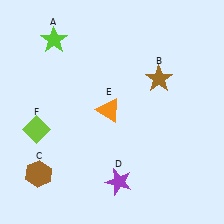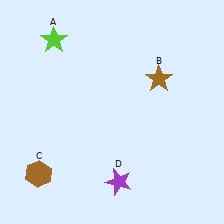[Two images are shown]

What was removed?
The lime diamond (F), the orange triangle (E) were removed in Image 2.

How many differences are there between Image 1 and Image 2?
There are 2 differences between the two images.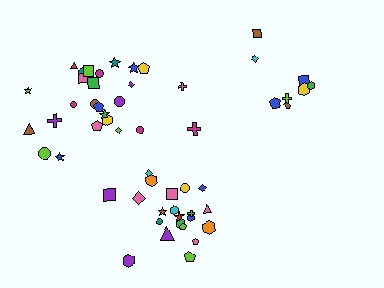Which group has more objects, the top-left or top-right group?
The top-left group.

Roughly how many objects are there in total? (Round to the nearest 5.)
Roughly 55 objects in total.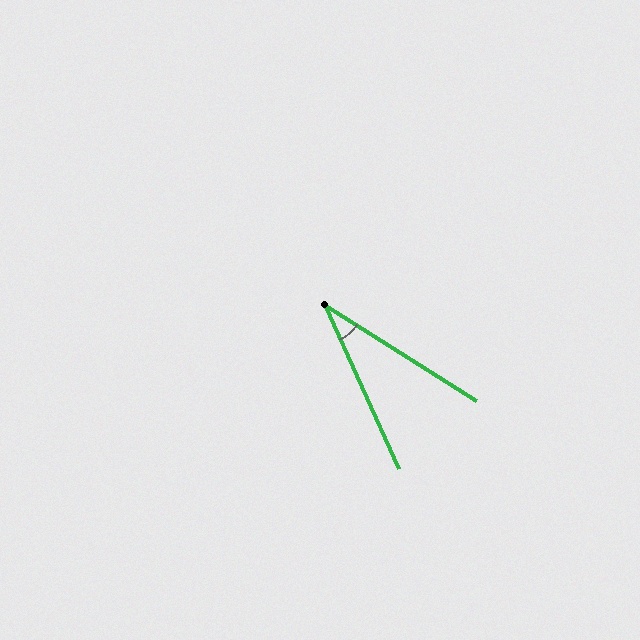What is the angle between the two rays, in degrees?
Approximately 33 degrees.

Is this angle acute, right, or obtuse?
It is acute.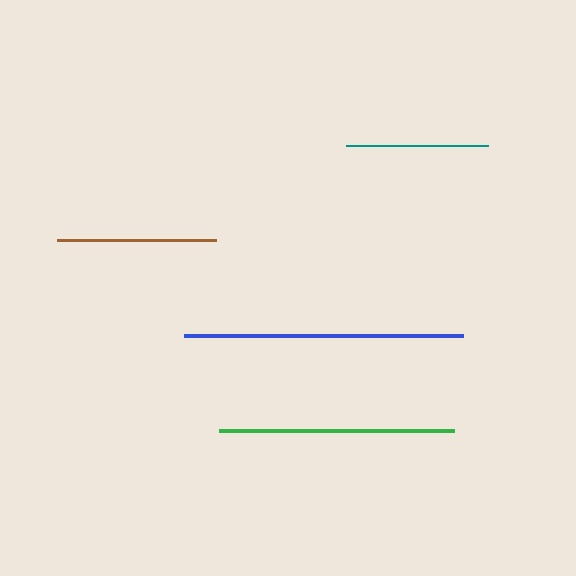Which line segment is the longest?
The blue line is the longest at approximately 279 pixels.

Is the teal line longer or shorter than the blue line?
The blue line is longer than the teal line.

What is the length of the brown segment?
The brown segment is approximately 159 pixels long.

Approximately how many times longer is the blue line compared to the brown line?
The blue line is approximately 1.8 times the length of the brown line.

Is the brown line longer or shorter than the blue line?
The blue line is longer than the brown line.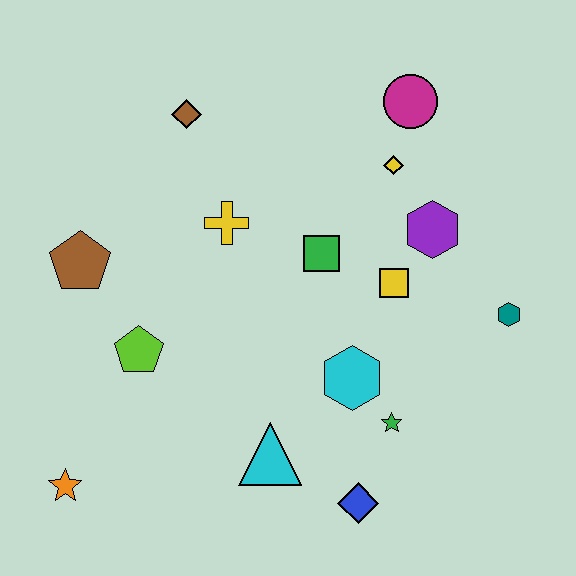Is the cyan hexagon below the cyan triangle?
No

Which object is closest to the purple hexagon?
The yellow square is closest to the purple hexagon.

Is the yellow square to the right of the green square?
Yes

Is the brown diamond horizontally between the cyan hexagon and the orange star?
Yes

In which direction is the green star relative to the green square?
The green star is below the green square.